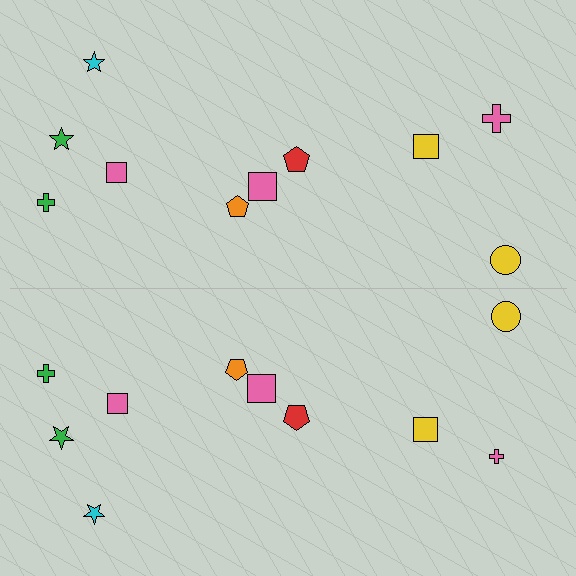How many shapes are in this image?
There are 20 shapes in this image.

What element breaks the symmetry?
The pink cross on the bottom side has a different size than its mirror counterpart.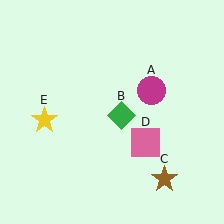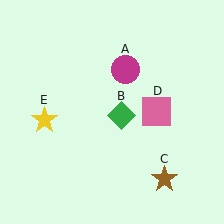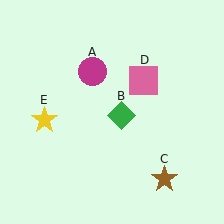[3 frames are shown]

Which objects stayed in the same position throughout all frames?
Green diamond (object B) and brown star (object C) and yellow star (object E) remained stationary.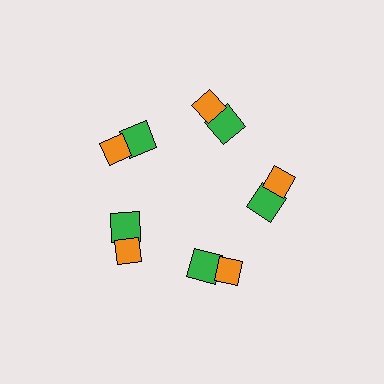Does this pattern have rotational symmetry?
Yes, this pattern has 5-fold rotational symmetry. It looks the same after rotating 72 degrees around the center.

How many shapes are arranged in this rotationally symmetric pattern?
There are 10 shapes, arranged in 5 groups of 2.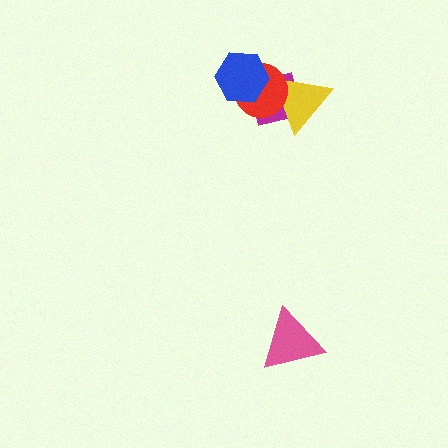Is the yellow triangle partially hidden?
Yes, it is partially covered by another shape.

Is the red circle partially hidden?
Yes, it is partially covered by another shape.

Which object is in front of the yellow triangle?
The red circle is in front of the yellow triangle.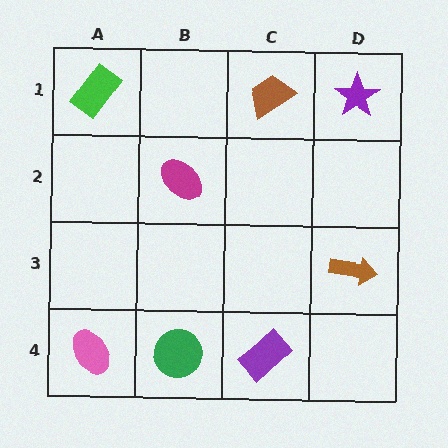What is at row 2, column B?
A magenta ellipse.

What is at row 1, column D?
A purple star.